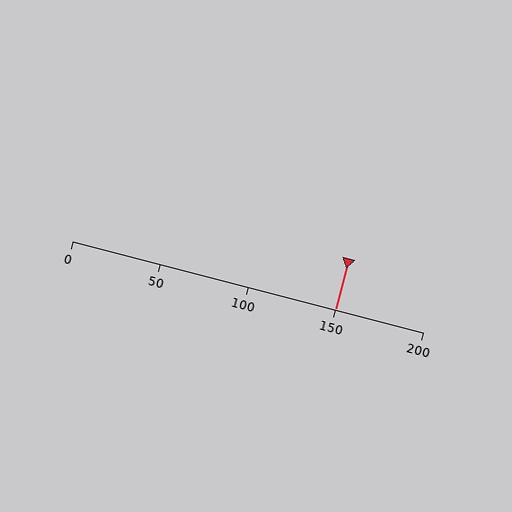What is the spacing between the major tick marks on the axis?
The major ticks are spaced 50 apart.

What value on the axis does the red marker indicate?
The marker indicates approximately 150.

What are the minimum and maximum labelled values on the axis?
The axis runs from 0 to 200.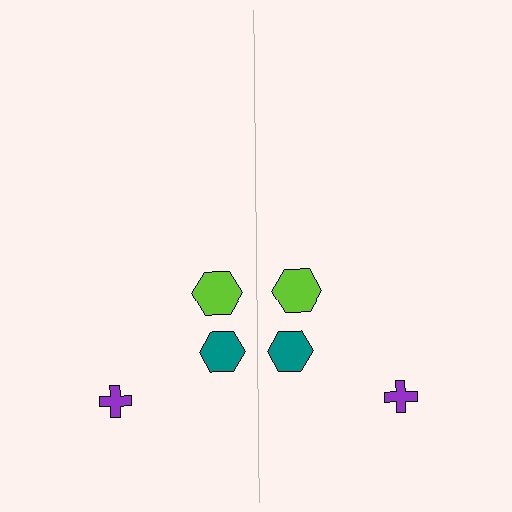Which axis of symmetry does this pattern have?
The pattern has a vertical axis of symmetry running through the center of the image.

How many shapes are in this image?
There are 6 shapes in this image.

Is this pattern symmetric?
Yes, this pattern has bilateral (reflection) symmetry.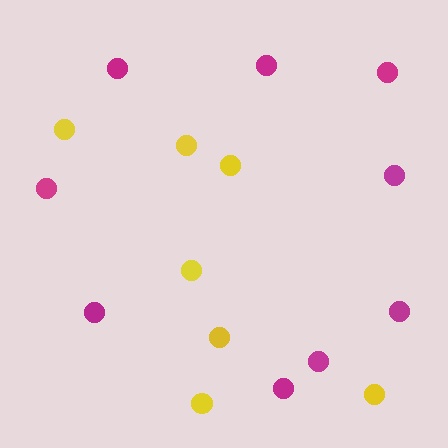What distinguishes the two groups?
There are 2 groups: one group of magenta circles (9) and one group of yellow circles (7).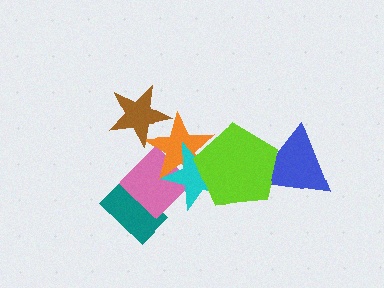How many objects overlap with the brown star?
1 object overlaps with the brown star.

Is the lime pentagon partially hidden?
No, no other shape covers it.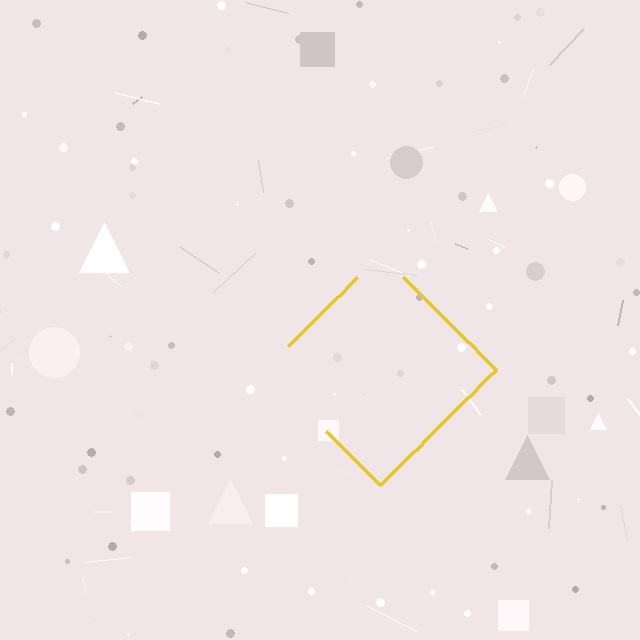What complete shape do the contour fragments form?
The contour fragments form a diamond.